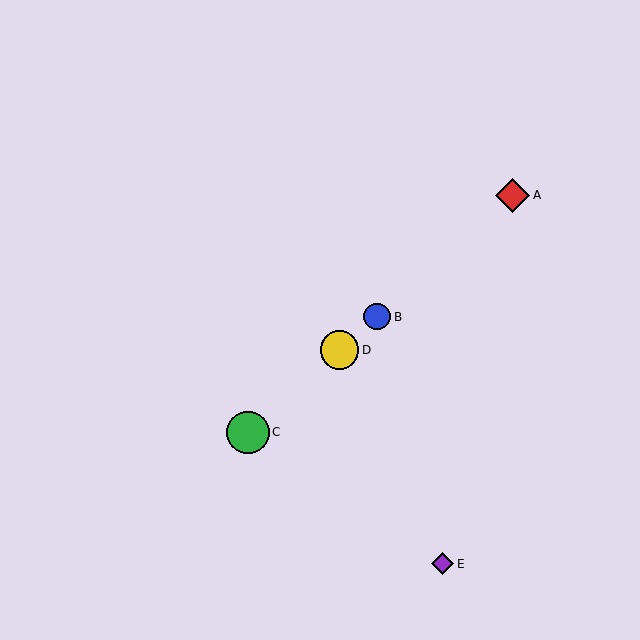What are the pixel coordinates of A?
Object A is at (513, 195).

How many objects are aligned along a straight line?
4 objects (A, B, C, D) are aligned along a straight line.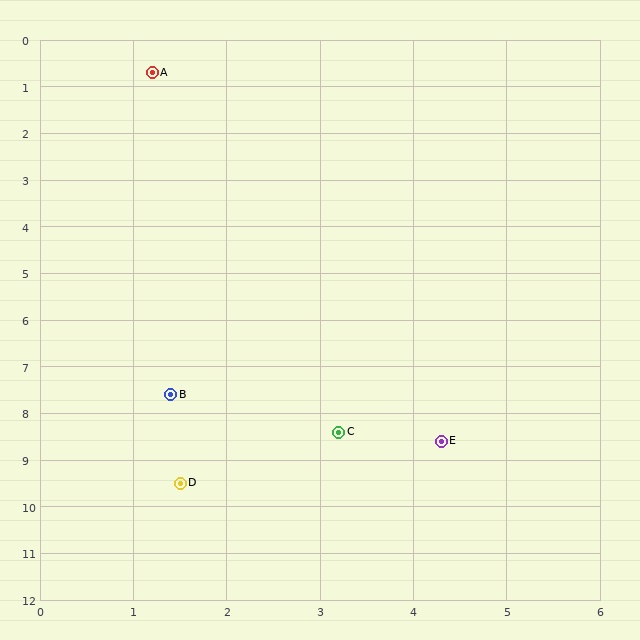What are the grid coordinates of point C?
Point C is at approximately (3.2, 8.4).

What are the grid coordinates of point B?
Point B is at approximately (1.4, 7.6).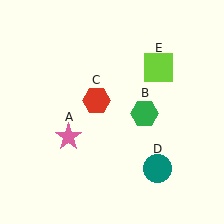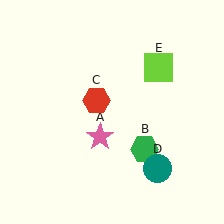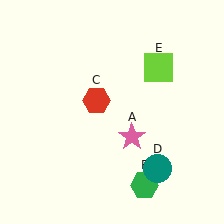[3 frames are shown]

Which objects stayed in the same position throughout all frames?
Red hexagon (object C) and teal circle (object D) and lime square (object E) remained stationary.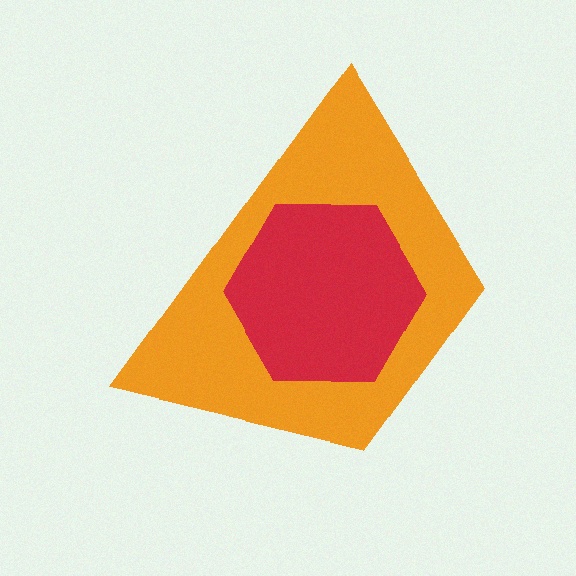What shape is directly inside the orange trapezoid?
The red hexagon.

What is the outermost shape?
The orange trapezoid.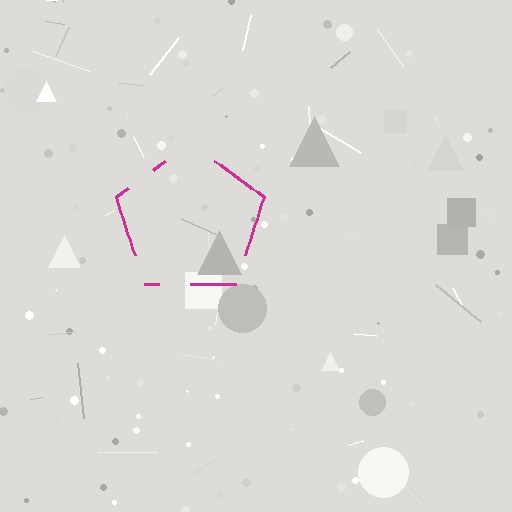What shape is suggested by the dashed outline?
The dashed outline suggests a pentagon.